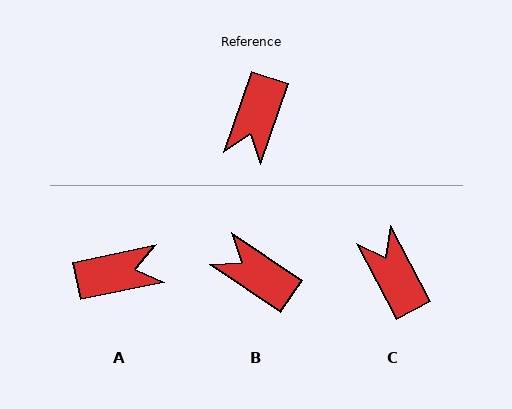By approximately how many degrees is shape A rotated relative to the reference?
Approximately 121 degrees counter-clockwise.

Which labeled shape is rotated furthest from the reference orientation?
C, about 133 degrees away.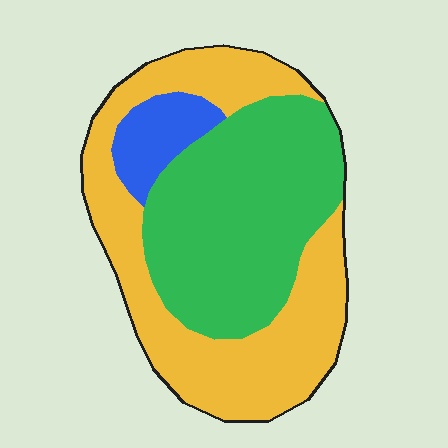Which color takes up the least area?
Blue, at roughly 10%.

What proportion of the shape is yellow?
Yellow takes up about one half (1/2) of the shape.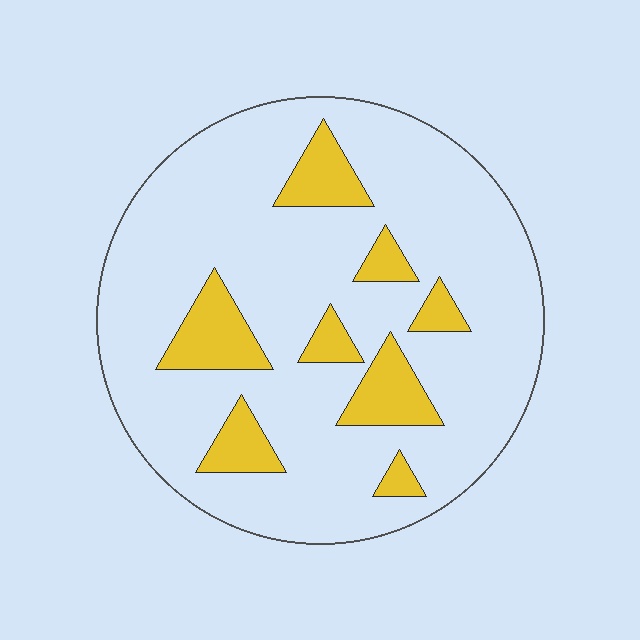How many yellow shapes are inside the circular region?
8.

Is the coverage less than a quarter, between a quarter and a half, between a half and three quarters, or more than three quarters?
Less than a quarter.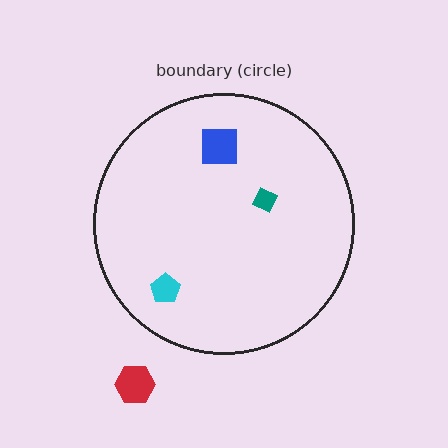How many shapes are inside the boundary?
3 inside, 1 outside.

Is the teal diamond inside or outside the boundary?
Inside.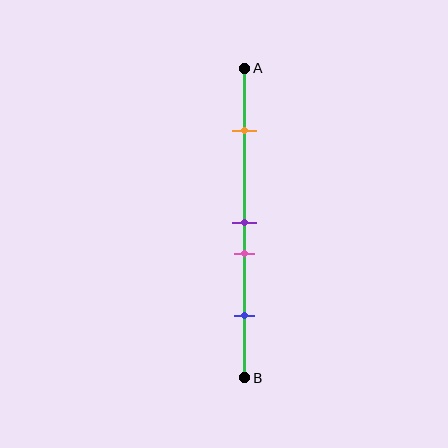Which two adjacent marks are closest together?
The purple and pink marks are the closest adjacent pair.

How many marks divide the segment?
There are 4 marks dividing the segment.